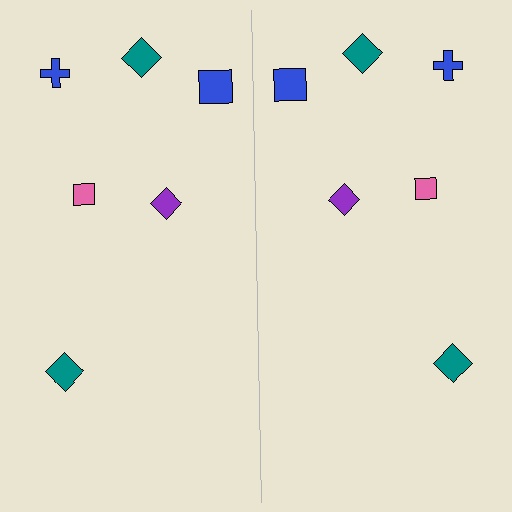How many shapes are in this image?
There are 12 shapes in this image.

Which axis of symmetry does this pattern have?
The pattern has a vertical axis of symmetry running through the center of the image.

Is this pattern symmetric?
Yes, this pattern has bilateral (reflection) symmetry.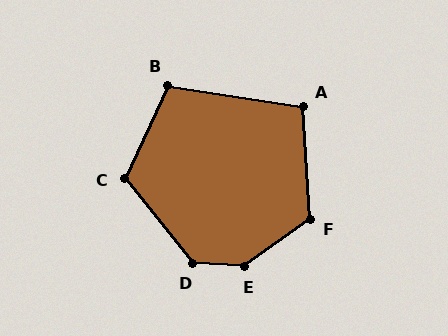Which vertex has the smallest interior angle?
A, at approximately 102 degrees.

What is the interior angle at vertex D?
Approximately 132 degrees (obtuse).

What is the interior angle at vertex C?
Approximately 116 degrees (obtuse).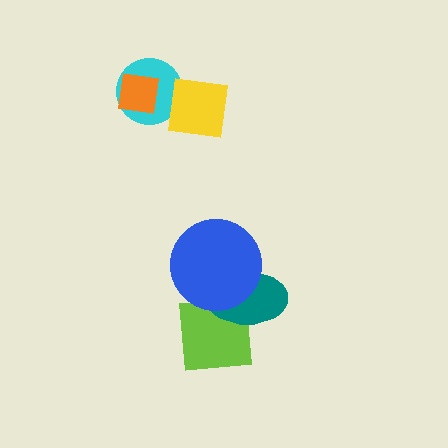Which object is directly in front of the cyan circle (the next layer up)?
The yellow square is directly in front of the cyan circle.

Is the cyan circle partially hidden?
Yes, it is partially covered by another shape.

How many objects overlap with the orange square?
1 object overlaps with the orange square.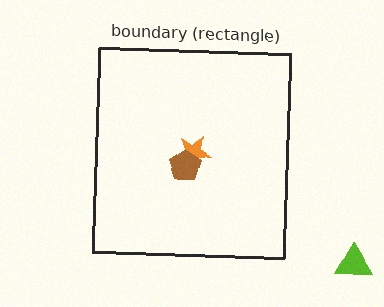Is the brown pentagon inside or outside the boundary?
Inside.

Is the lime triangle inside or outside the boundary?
Outside.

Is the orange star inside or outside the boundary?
Inside.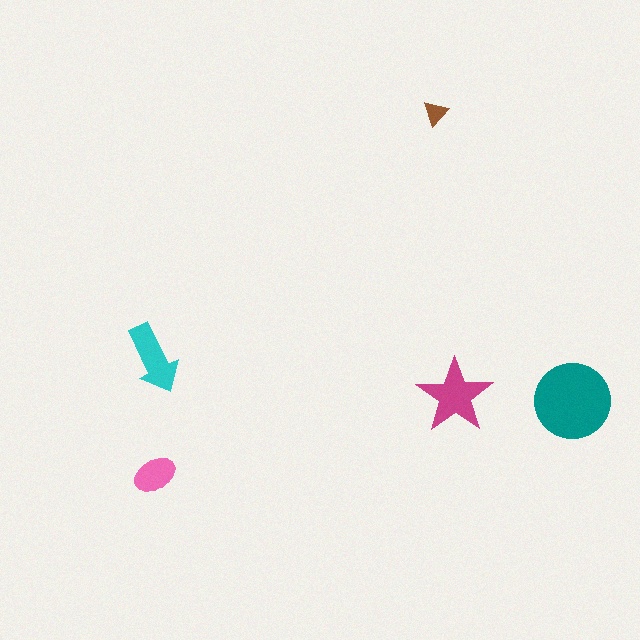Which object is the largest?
The teal circle.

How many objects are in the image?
There are 5 objects in the image.